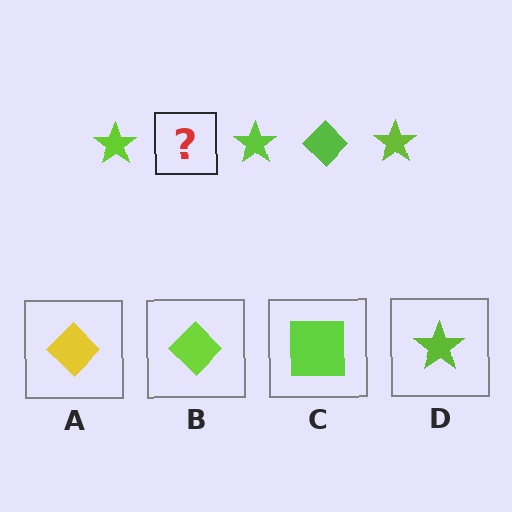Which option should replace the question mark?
Option B.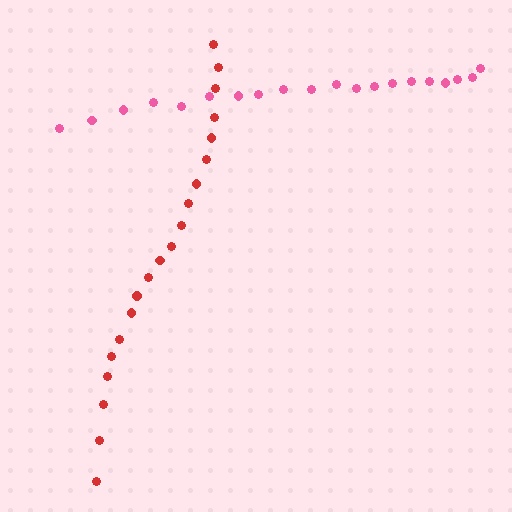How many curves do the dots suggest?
There are 2 distinct paths.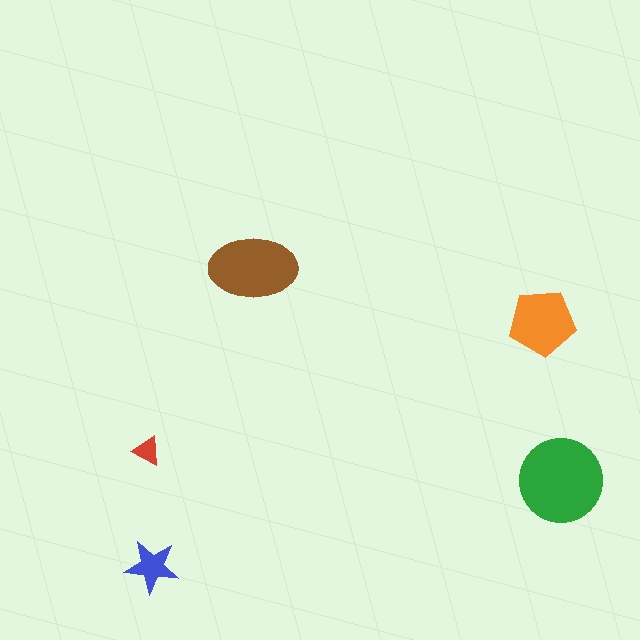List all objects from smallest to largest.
The red triangle, the blue star, the orange pentagon, the brown ellipse, the green circle.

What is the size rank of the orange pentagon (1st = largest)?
3rd.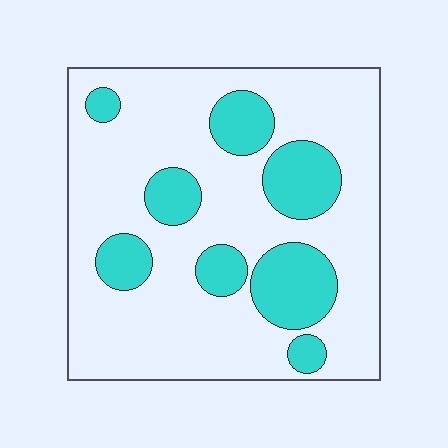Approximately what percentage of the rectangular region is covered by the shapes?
Approximately 25%.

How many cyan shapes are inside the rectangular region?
8.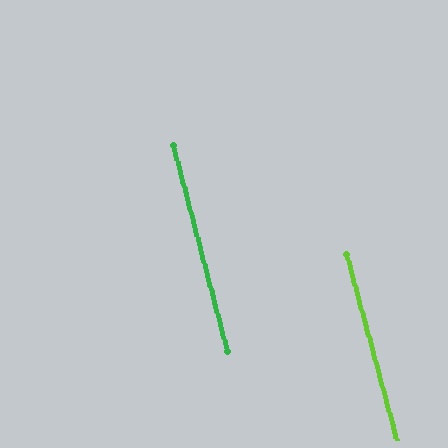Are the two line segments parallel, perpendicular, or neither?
Parallel — their directions differ by only 0.4°.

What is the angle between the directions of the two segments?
Approximately 0 degrees.